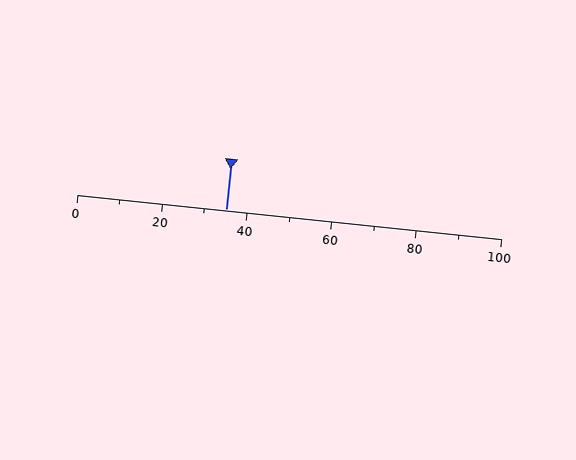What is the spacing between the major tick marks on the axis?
The major ticks are spaced 20 apart.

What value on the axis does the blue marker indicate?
The marker indicates approximately 35.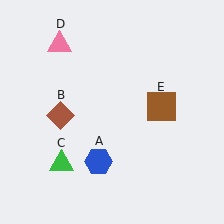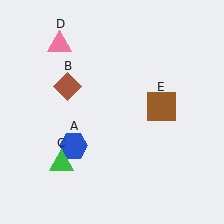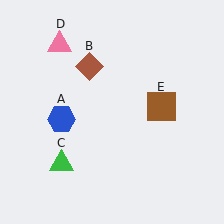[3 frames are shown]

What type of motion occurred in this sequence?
The blue hexagon (object A), brown diamond (object B) rotated clockwise around the center of the scene.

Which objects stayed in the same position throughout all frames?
Green triangle (object C) and pink triangle (object D) and brown square (object E) remained stationary.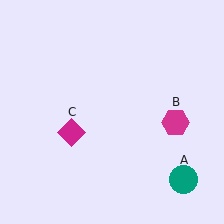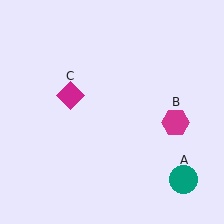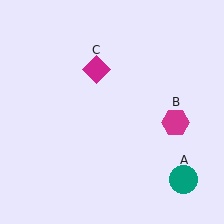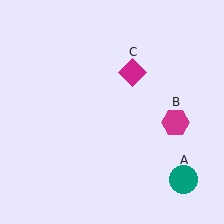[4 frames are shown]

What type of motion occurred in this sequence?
The magenta diamond (object C) rotated clockwise around the center of the scene.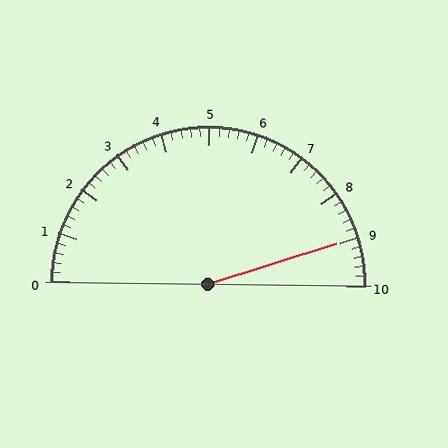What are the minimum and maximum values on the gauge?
The gauge ranges from 0 to 10.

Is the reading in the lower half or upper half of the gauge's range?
The reading is in the upper half of the range (0 to 10).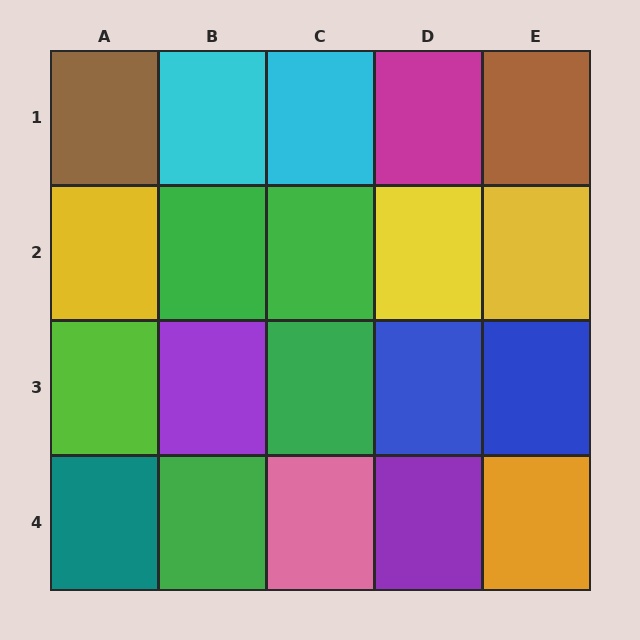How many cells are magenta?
1 cell is magenta.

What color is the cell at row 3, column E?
Blue.